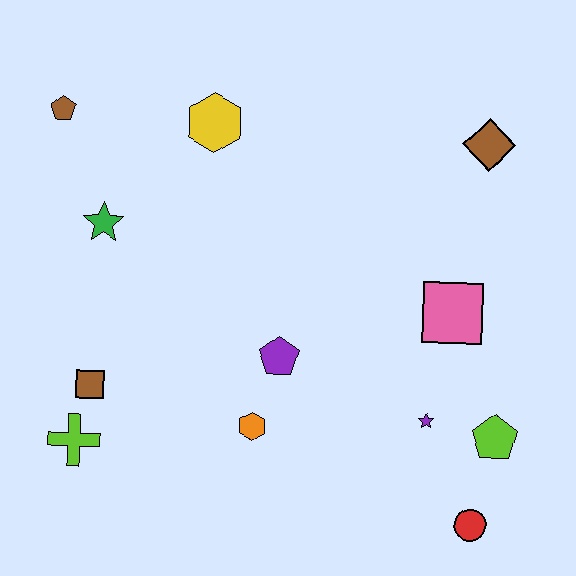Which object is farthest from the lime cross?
The brown diamond is farthest from the lime cross.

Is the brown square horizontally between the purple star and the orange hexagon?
No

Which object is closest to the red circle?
The lime pentagon is closest to the red circle.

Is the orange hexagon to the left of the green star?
No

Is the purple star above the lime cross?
Yes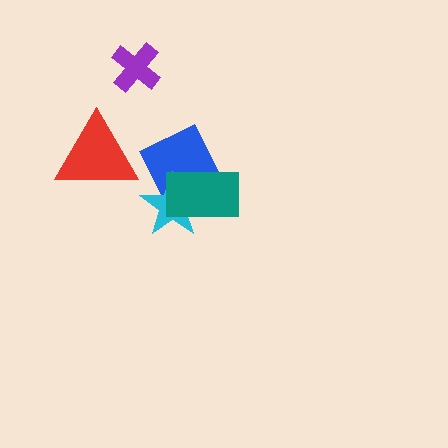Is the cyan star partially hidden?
Yes, it is partially covered by another shape.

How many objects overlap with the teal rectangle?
2 objects overlap with the teal rectangle.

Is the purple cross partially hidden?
No, no other shape covers it.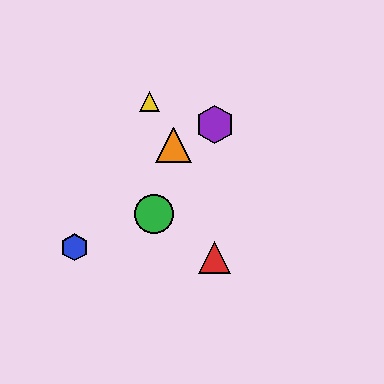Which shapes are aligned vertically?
The red triangle, the purple hexagon are aligned vertically.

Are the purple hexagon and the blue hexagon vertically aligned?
No, the purple hexagon is at x≈215 and the blue hexagon is at x≈75.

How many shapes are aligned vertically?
2 shapes (the red triangle, the purple hexagon) are aligned vertically.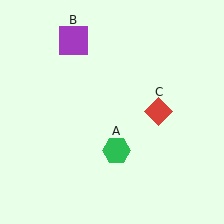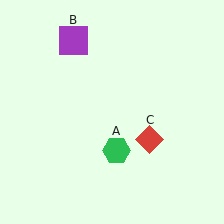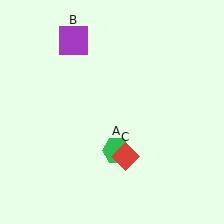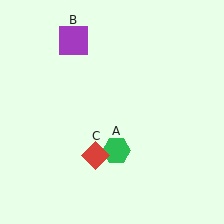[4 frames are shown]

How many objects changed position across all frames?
1 object changed position: red diamond (object C).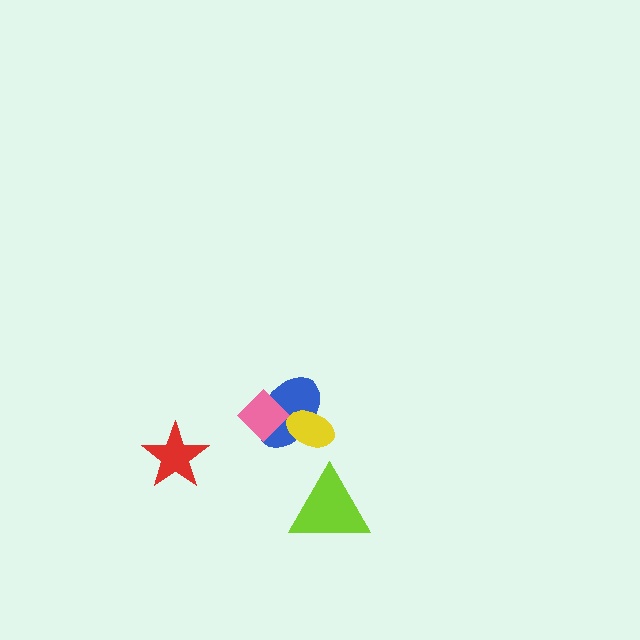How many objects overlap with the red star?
0 objects overlap with the red star.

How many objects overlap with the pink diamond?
1 object overlaps with the pink diamond.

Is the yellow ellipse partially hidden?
No, no other shape covers it.